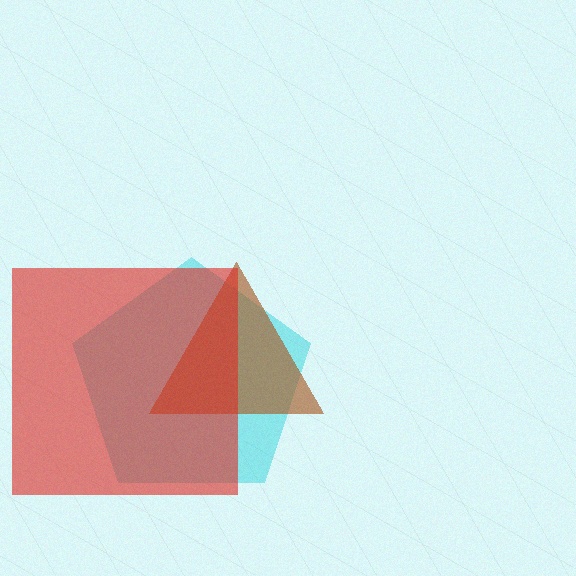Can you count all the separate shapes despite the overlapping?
Yes, there are 3 separate shapes.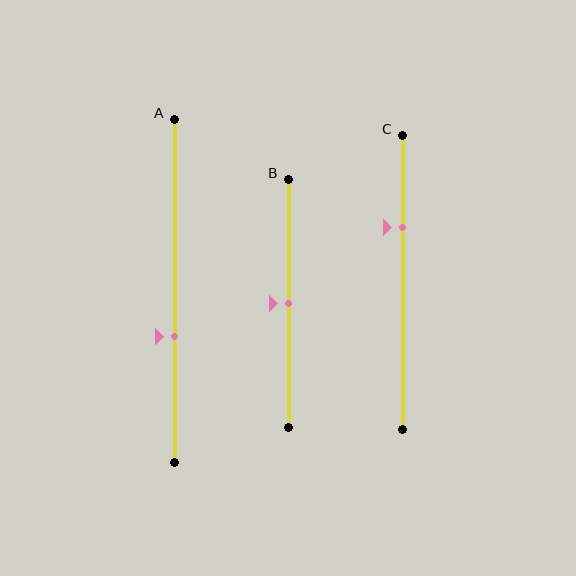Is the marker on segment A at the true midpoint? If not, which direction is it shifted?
No, the marker on segment A is shifted downward by about 13% of the segment length.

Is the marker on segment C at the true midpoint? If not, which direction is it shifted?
No, the marker on segment C is shifted upward by about 19% of the segment length.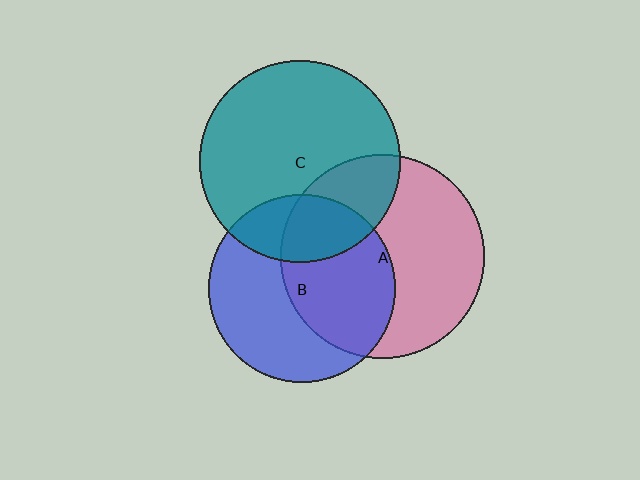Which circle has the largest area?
Circle A (pink).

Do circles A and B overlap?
Yes.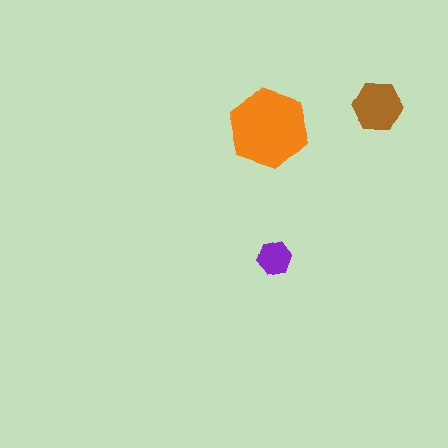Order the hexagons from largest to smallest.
the orange one, the brown one, the purple one.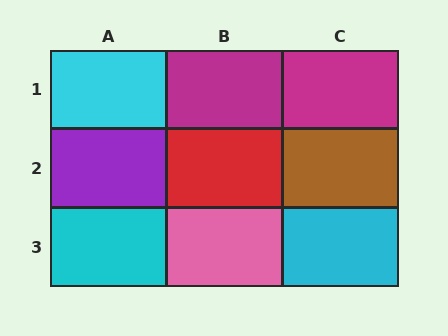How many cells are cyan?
3 cells are cyan.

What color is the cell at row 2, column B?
Red.